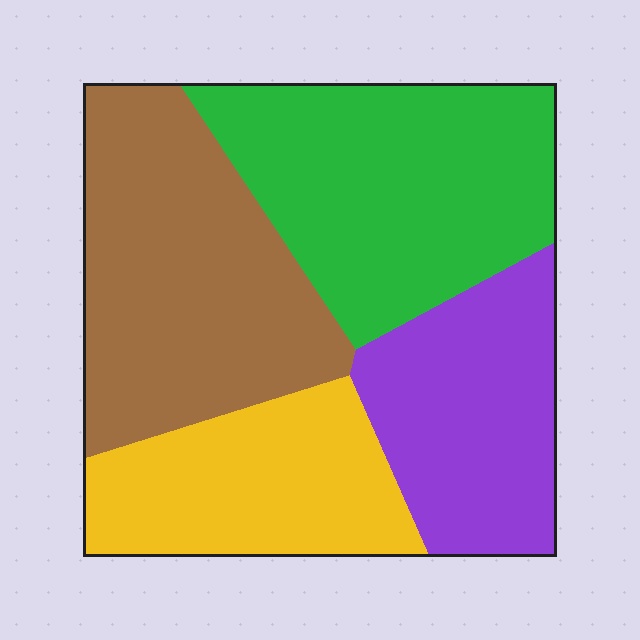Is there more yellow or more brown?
Brown.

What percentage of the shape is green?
Green takes up about one third (1/3) of the shape.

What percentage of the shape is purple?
Purple covers around 20% of the shape.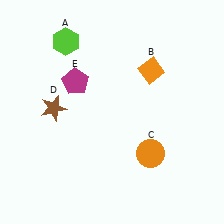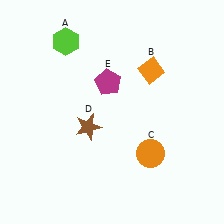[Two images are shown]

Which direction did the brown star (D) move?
The brown star (D) moved right.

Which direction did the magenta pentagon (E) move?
The magenta pentagon (E) moved right.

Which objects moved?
The objects that moved are: the brown star (D), the magenta pentagon (E).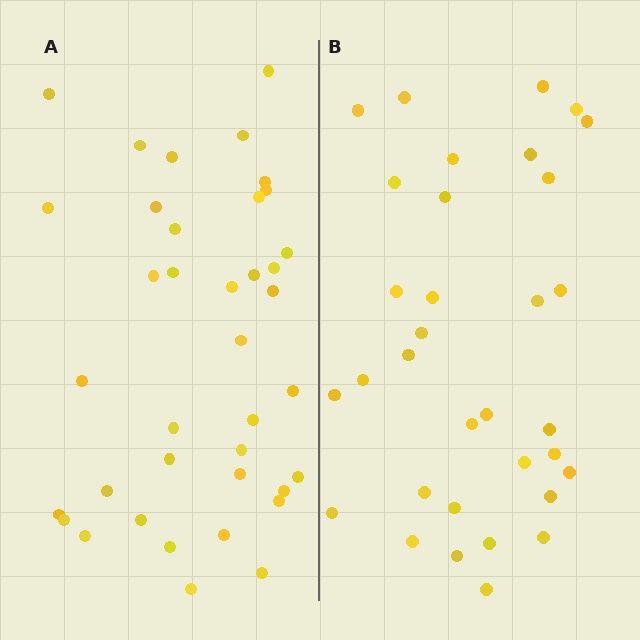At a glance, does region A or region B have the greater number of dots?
Region A (the left region) has more dots.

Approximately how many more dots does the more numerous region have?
Region A has about 5 more dots than region B.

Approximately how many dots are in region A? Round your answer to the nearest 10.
About 40 dots. (The exact count is 38, which rounds to 40.)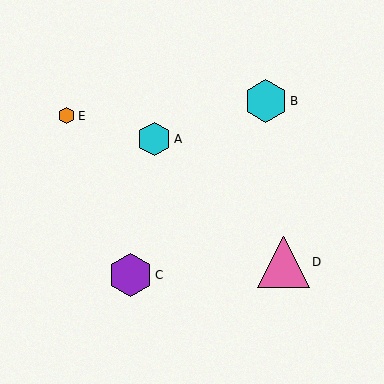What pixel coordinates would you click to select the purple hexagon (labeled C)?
Click at (131, 275) to select the purple hexagon C.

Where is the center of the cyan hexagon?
The center of the cyan hexagon is at (154, 139).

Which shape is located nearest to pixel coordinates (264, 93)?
The cyan hexagon (labeled B) at (266, 101) is nearest to that location.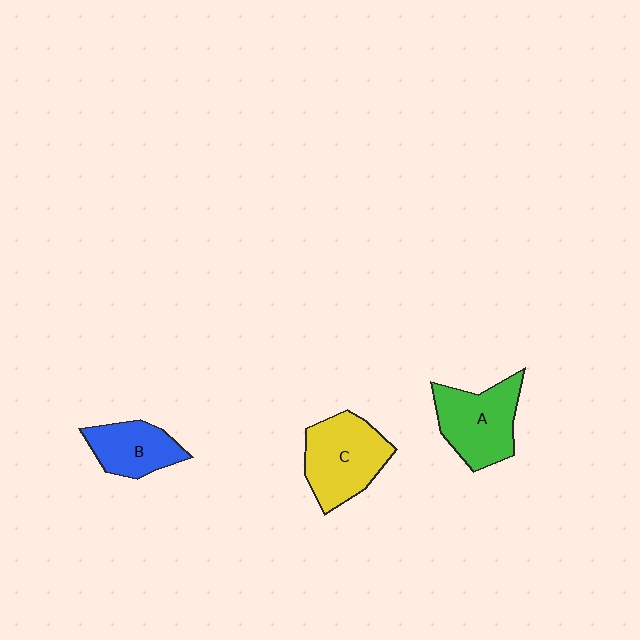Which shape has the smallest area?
Shape B (blue).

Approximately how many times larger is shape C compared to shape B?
Approximately 1.5 times.